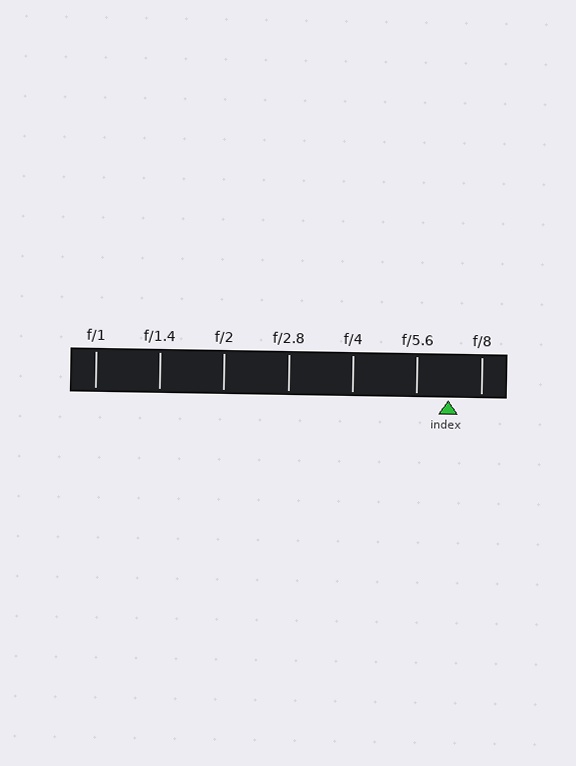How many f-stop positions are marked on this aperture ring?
There are 7 f-stop positions marked.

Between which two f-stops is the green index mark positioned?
The index mark is between f/5.6 and f/8.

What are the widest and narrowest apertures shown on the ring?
The widest aperture shown is f/1 and the narrowest is f/8.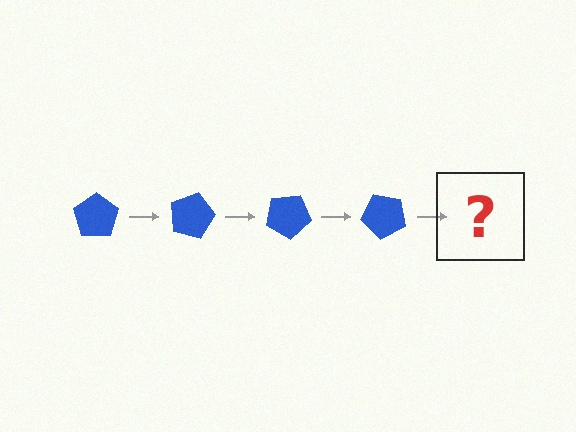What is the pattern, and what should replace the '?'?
The pattern is that the pentagon rotates 15 degrees each step. The '?' should be a blue pentagon rotated 60 degrees.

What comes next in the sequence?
The next element should be a blue pentagon rotated 60 degrees.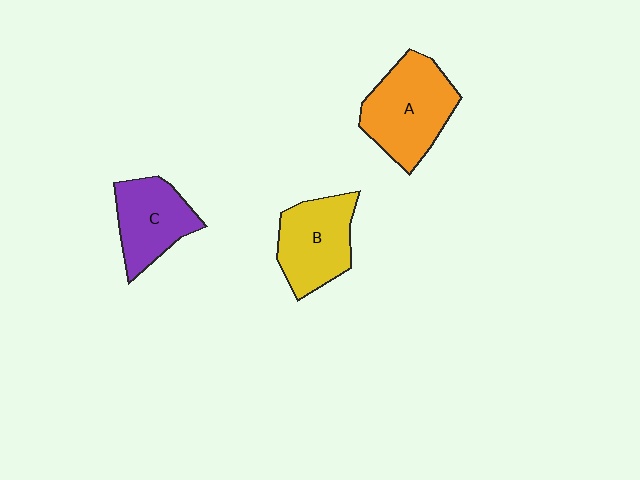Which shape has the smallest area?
Shape C (purple).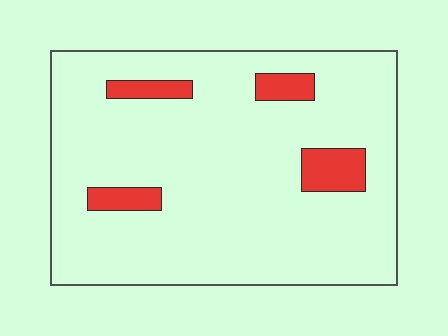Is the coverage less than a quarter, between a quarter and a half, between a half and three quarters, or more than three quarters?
Less than a quarter.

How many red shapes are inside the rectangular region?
4.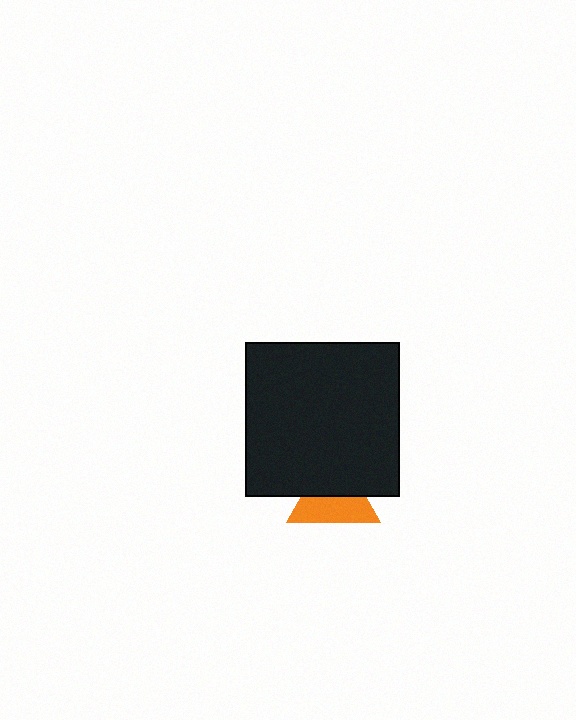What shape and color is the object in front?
The object in front is a black square.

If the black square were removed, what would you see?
You would see the complete orange triangle.